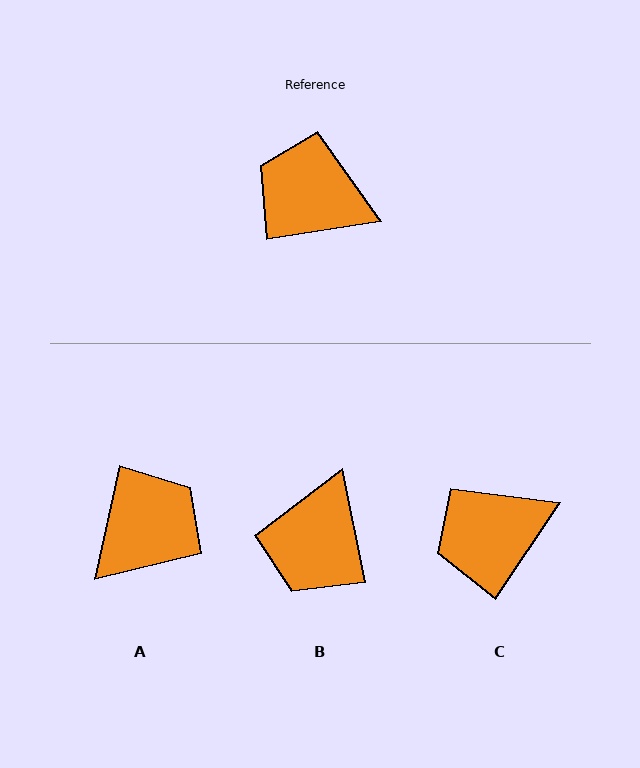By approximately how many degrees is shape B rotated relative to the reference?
Approximately 92 degrees counter-clockwise.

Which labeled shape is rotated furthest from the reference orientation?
A, about 112 degrees away.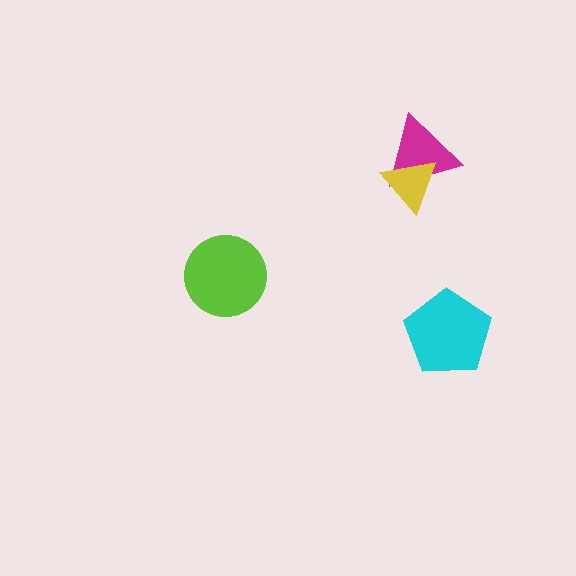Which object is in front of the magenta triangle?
The yellow triangle is in front of the magenta triangle.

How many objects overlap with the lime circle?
0 objects overlap with the lime circle.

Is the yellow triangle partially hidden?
No, no other shape covers it.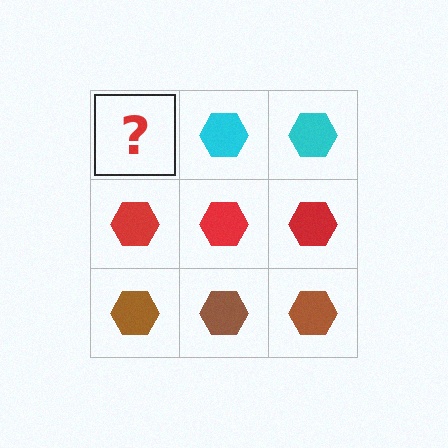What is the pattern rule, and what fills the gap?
The rule is that each row has a consistent color. The gap should be filled with a cyan hexagon.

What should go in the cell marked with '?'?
The missing cell should contain a cyan hexagon.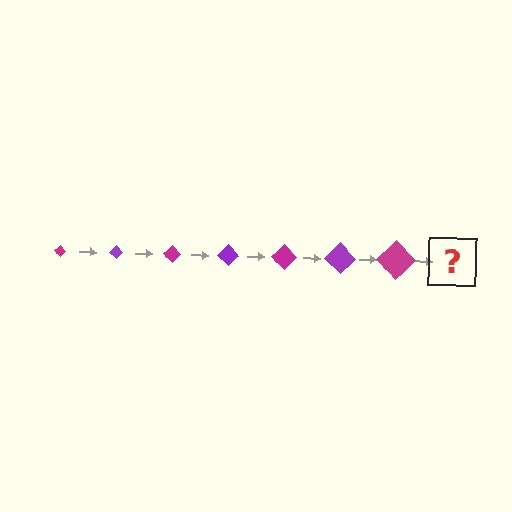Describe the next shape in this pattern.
It should be a purple diamond, larger than the previous one.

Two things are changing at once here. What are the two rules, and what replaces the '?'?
The two rules are that the diamond grows larger each step and the color cycles through magenta and purple. The '?' should be a purple diamond, larger than the previous one.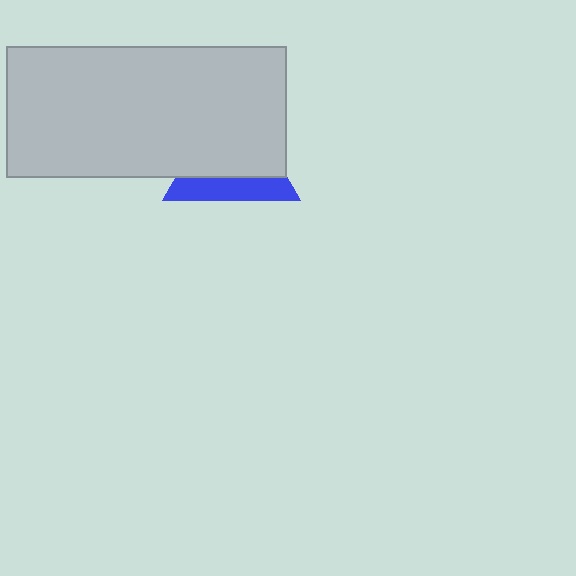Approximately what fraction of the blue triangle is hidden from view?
Roughly 64% of the blue triangle is hidden behind the light gray rectangle.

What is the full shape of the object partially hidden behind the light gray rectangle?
The partially hidden object is a blue triangle.